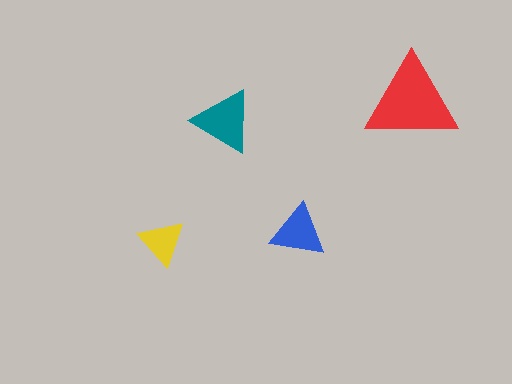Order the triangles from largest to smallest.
the red one, the teal one, the blue one, the yellow one.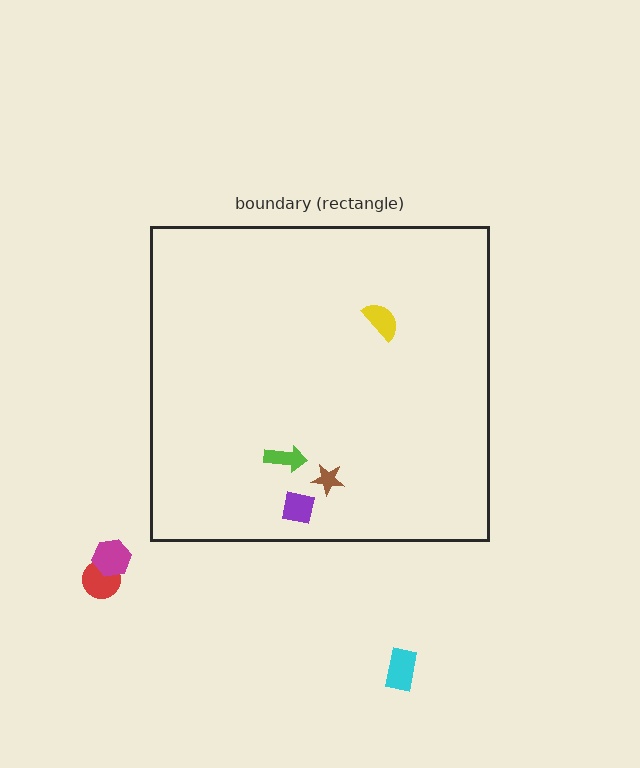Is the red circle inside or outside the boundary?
Outside.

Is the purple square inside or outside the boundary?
Inside.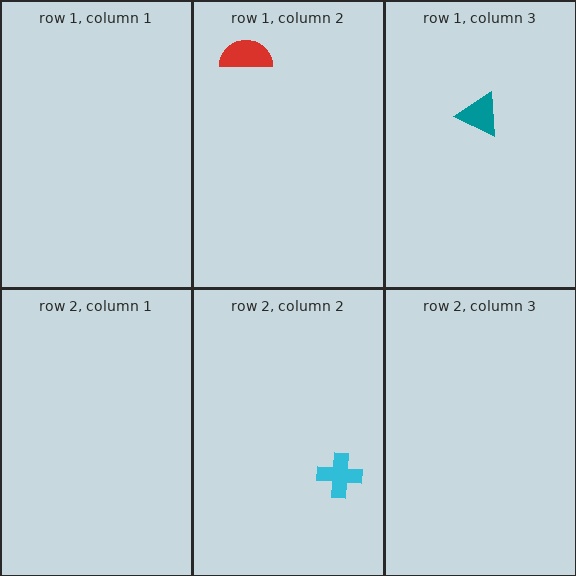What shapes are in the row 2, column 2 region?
The cyan cross.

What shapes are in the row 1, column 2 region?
The red semicircle.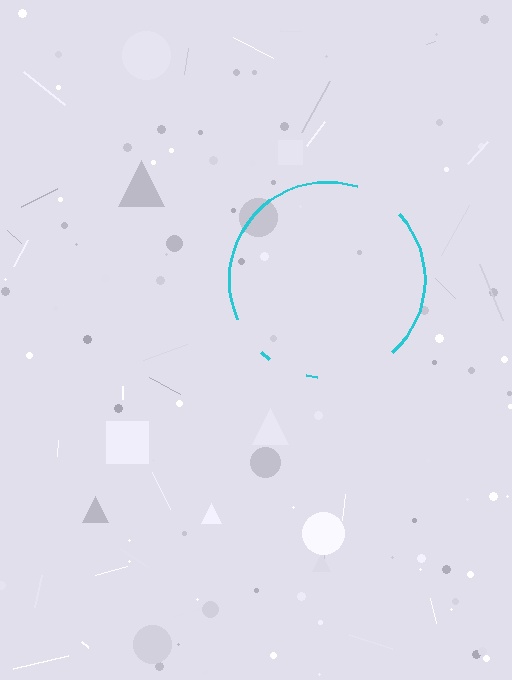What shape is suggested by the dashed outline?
The dashed outline suggests a circle.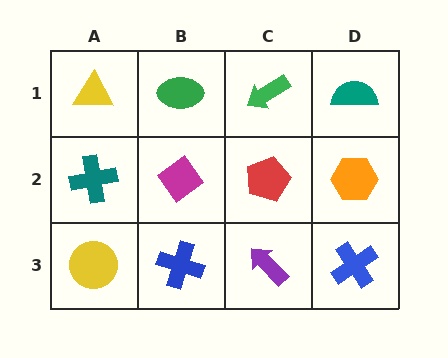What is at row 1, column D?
A teal semicircle.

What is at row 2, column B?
A magenta diamond.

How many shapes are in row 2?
4 shapes.